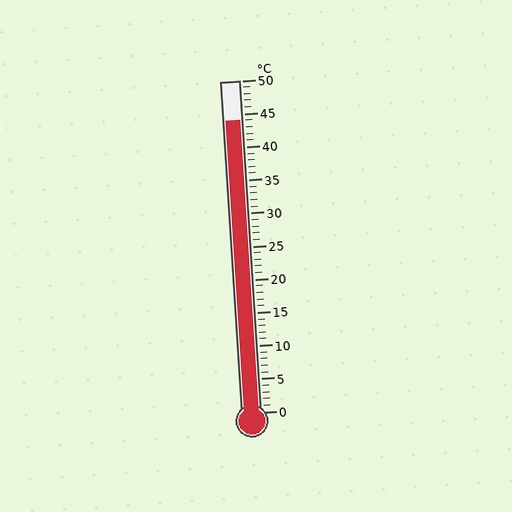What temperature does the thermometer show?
The thermometer shows approximately 44°C.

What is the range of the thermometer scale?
The thermometer scale ranges from 0°C to 50°C.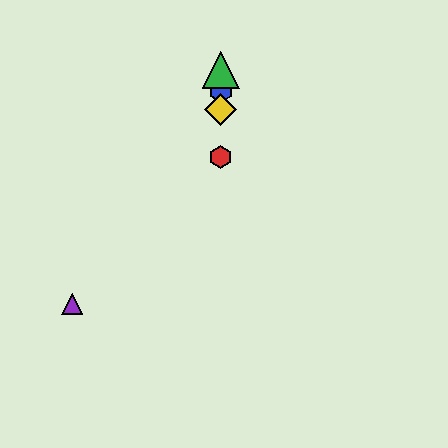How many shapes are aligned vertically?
4 shapes (the red hexagon, the blue hexagon, the green triangle, the yellow diamond) are aligned vertically.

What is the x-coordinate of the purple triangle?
The purple triangle is at x≈72.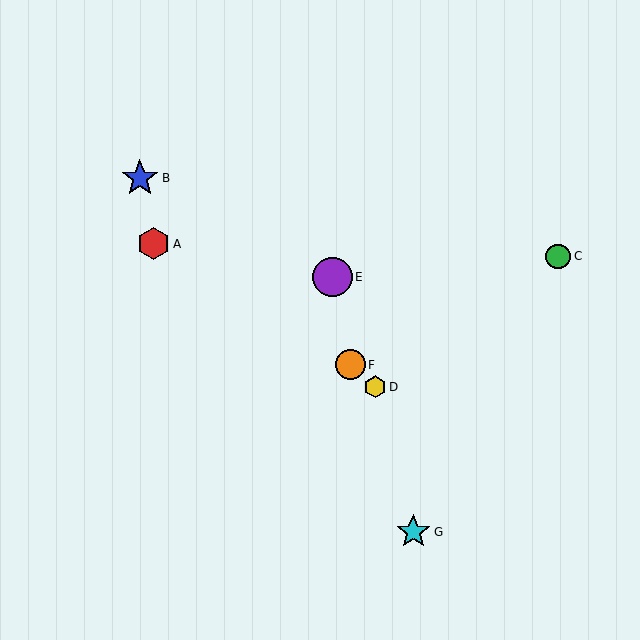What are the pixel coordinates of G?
Object G is at (413, 532).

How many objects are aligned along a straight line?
3 objects (B, D, F) are aligned along a straight line.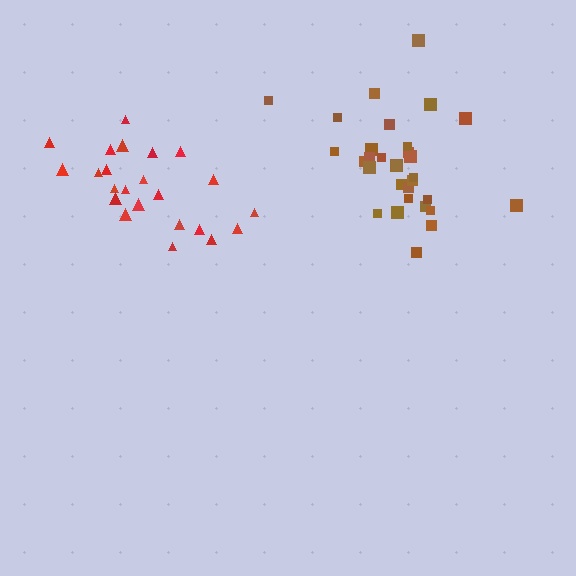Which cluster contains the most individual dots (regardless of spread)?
Brown (31).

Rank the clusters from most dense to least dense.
brown, red.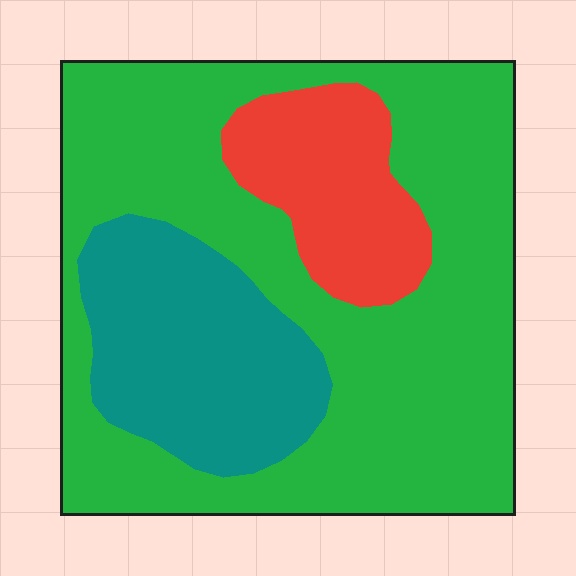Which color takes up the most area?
Green, at roughly 65%.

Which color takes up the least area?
Red, at roughly 15%.